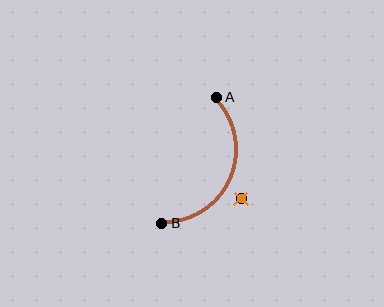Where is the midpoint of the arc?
The arc midpoint is the point on the curve farthest from the straight line joining A and B. It sits to the right of that line.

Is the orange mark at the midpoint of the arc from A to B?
No — the orange mark does not lie on the arc at all. It sits slightly outside the curve.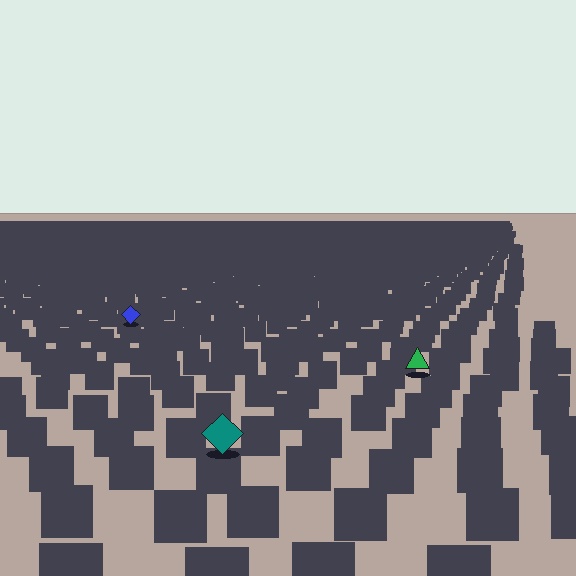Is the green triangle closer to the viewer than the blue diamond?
Yes. The green triangle is closer — you can tell from the texture gradient: the ground texture is coarser near it.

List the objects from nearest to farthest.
From nearest to farthest: the teal diamond, the green triangle, the blue diamond.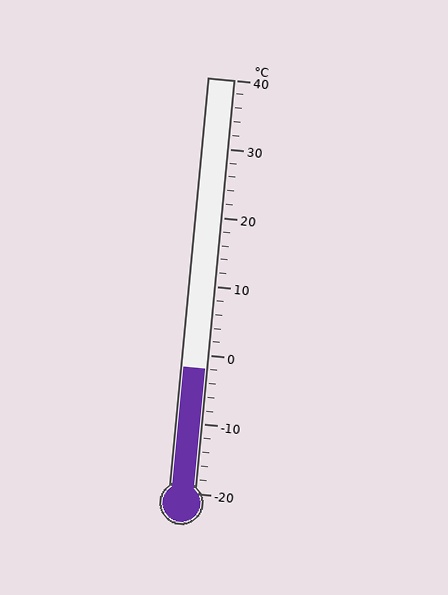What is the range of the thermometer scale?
The thermometer scale ranges from -20°C to 40°C.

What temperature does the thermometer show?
The thermometer shows approximately -2°C.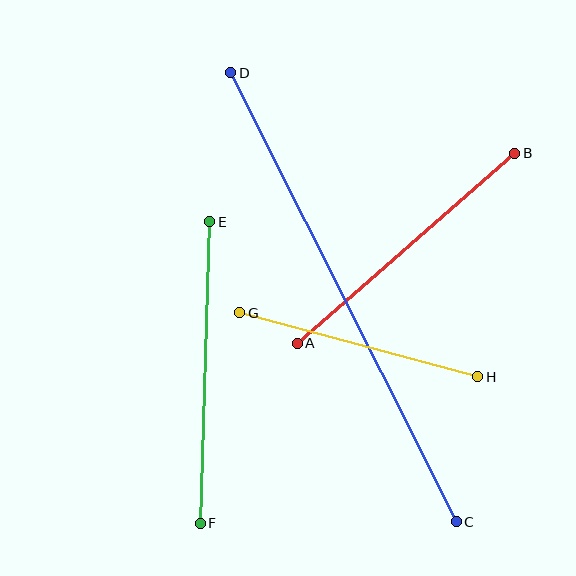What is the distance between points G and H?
The distance is approximately 246 pixels.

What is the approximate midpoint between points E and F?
The midpoint is at approximately (205, 372) pixels.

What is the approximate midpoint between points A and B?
The midpoint is at approximately (406, 248) pixels.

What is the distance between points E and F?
The distance is approximately 302 pixels.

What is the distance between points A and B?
The distance is approximately 289 pixels.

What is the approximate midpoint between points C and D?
The midpoint is at approximately (343, 297) pixels.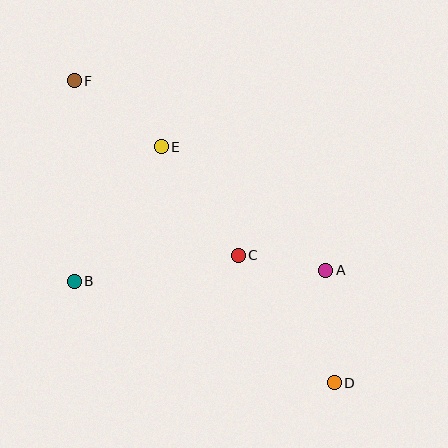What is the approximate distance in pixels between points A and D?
The distance between A and D is approximately 113 pixels.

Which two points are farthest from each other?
Points D and F are farthest from each other.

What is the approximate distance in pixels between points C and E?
The distance between C and E is approximately 133 pixels.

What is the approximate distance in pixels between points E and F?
The distance between E and F is approximately 109 pixels.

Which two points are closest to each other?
Points A and C are closest to each other.